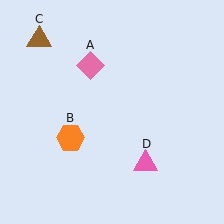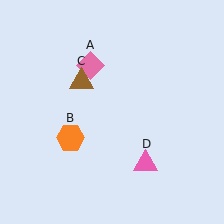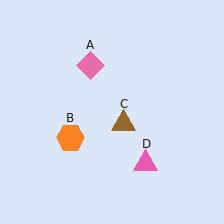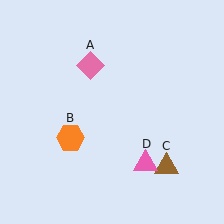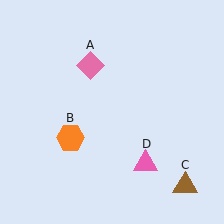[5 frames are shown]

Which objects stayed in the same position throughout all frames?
Pink diamond (object A) and orange hexagon (object B) and pink triangle (object D) remained stationary.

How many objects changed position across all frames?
1 object changed position: brown triangle (object C).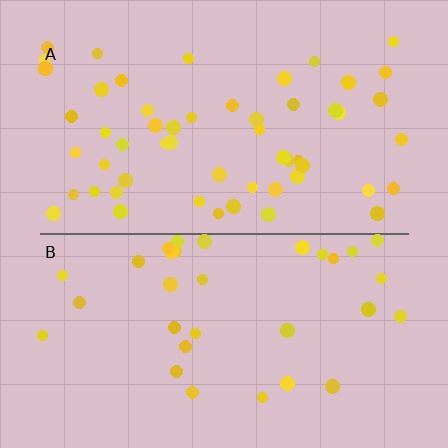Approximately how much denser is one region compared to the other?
Approximately 1.7× — region A over region B.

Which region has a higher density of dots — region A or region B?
A (the top).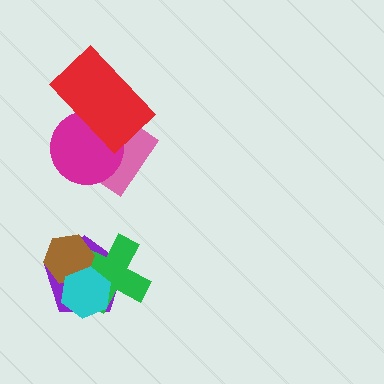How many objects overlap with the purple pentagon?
3 objects overlap with the purple pentagon.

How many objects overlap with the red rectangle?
2 objects overlap with the red rectangle.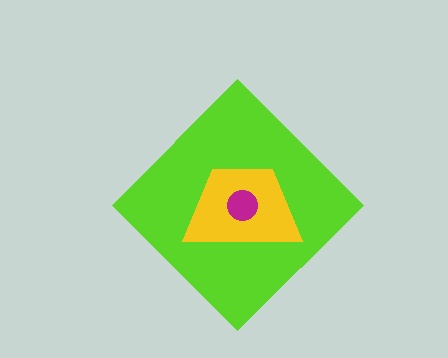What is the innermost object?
The magenta circle.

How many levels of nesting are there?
3.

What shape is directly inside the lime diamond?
The yellow trapezoid.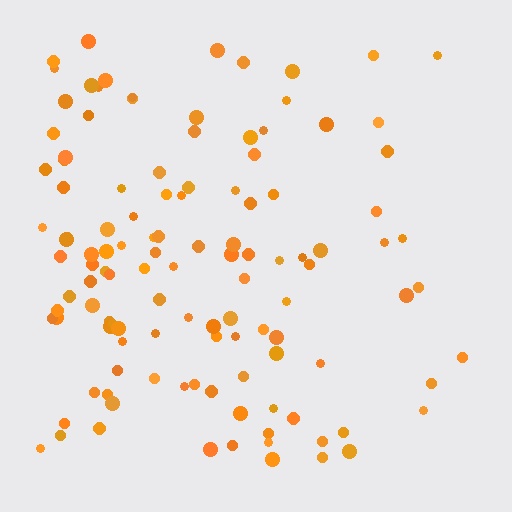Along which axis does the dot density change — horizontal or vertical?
Horizontal.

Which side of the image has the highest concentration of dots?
The left.